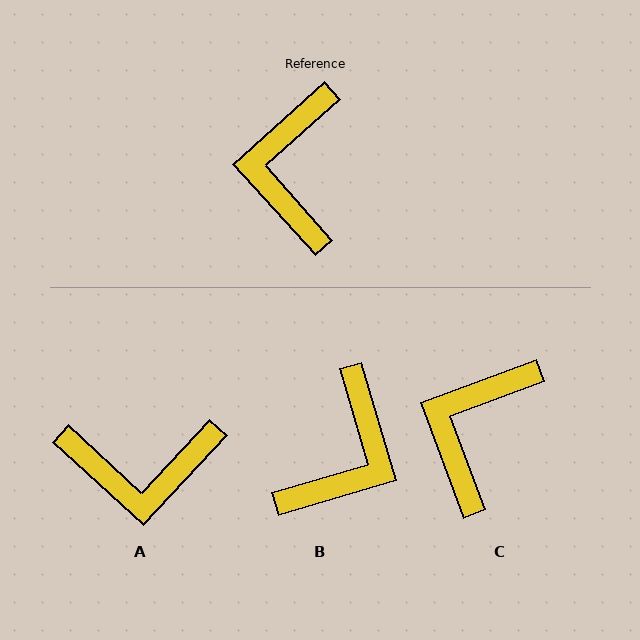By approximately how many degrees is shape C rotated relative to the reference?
Approximately 22 degrees clockwise.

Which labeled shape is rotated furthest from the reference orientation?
B, about 154 degrees away.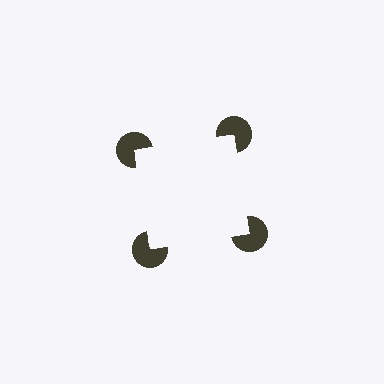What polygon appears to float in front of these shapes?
An illusory square — its edges are inferred from the aligned wedge cuts in the pac-man discs, not physically drawn.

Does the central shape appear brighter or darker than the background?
It typically appears slightly brighter than the background, even though no actual brightness change is drawn.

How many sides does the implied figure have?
4 sides.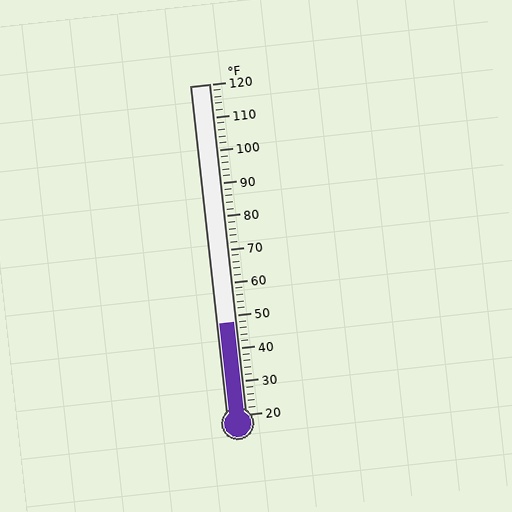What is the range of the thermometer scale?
The thermometer scale ranges from 20°F to 120°F.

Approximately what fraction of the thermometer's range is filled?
The thermometer is filled to approximately 30% of its range.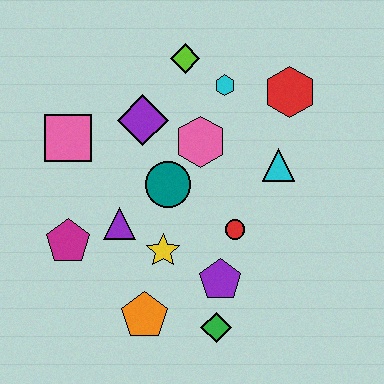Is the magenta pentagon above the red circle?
No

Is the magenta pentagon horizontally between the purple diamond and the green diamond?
No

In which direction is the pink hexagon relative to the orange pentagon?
The pink hexagon is above the orange pentagon.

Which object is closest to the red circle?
The purple pentagon is closest to the red circle.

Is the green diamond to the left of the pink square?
No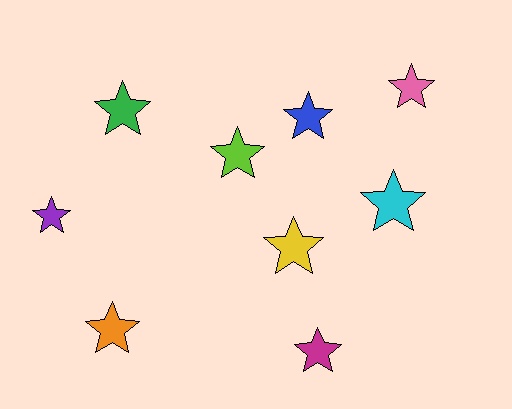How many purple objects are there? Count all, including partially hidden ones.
There is 1 purple object.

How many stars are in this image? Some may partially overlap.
There are 9 stars.